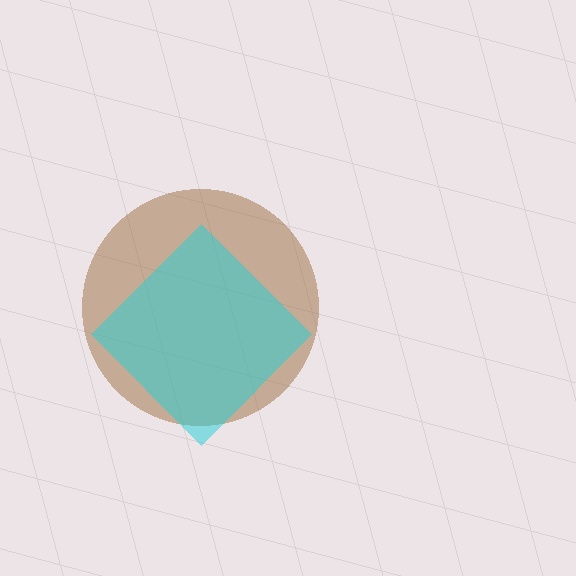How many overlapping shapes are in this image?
There are 2 overlapping shapes in the image.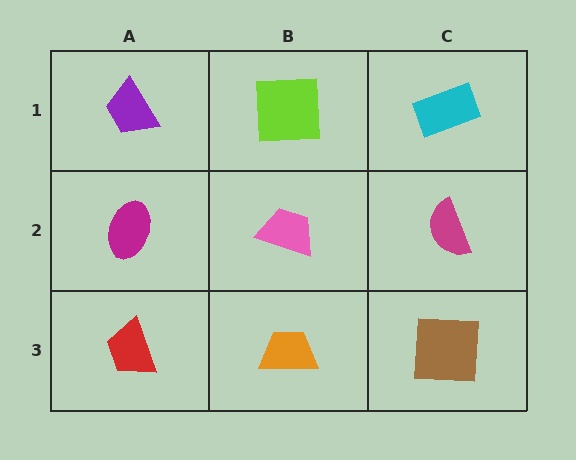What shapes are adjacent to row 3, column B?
A pink trapezoid (row 2, column B), a red trapezoid (row 3, column A), a brown square (row 3, column C).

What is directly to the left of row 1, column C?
A lime square.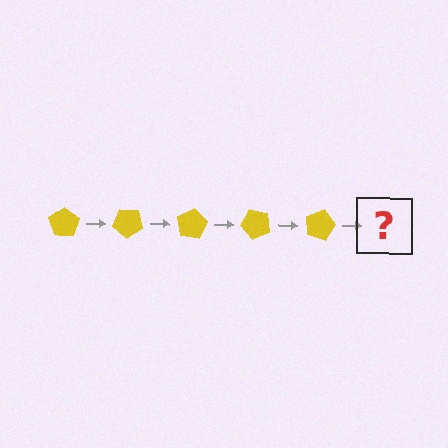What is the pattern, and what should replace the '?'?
The pattern is that the pentagon rotates 40 degrees each step. The '?' should be a yellow pentagon rotated 200 degrees.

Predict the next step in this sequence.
The next step is a yellow pentagon rotated 200 degrees.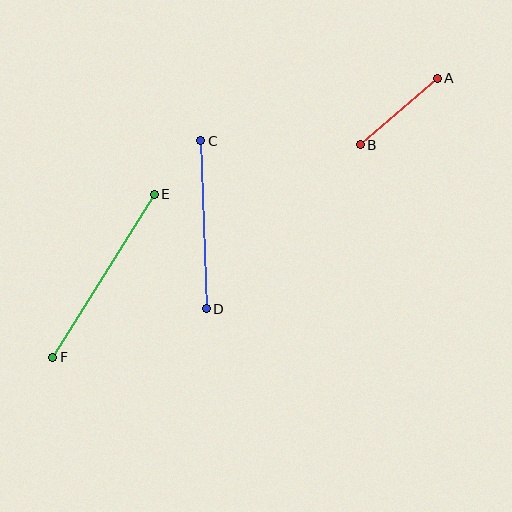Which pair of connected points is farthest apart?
Points E and F are farthest apart.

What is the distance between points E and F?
The distance is approximately 192 pixels.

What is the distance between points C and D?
The distance is approximately 168 pixels.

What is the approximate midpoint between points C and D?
The midpoint is at approximately (203, 225) pixels.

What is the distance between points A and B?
The distance is approximately 102 pixels.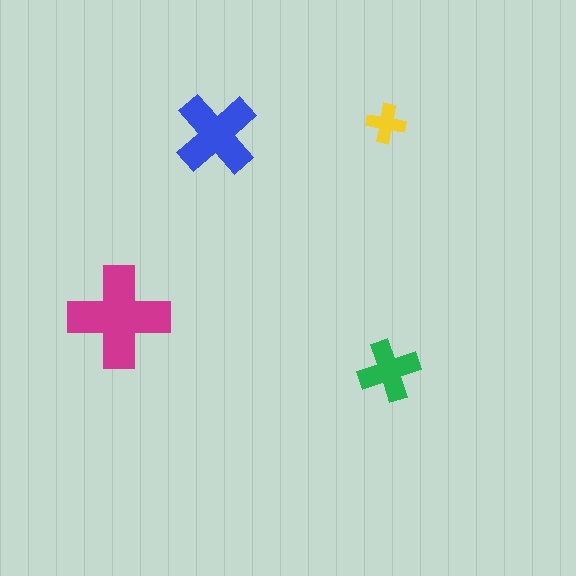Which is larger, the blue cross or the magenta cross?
The magenta one.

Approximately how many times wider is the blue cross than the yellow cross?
About 2 times wider.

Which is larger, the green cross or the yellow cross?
The green one.